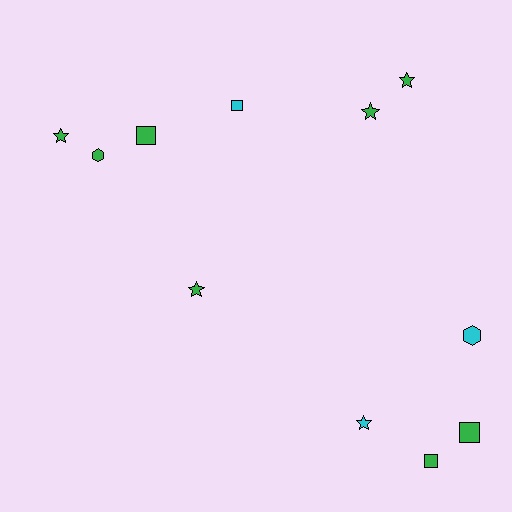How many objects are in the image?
There are 11 objects.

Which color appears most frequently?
Green, with 8 objects.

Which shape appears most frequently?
Star, with 5 objects.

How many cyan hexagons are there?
There is 1 cyan hexagon.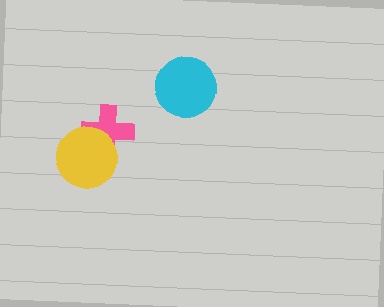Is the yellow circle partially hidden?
No, no other shape covers it.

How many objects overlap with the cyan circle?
0 objects overlap with the cyan circle.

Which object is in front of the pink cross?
The yellow circle is in front of the pink cross.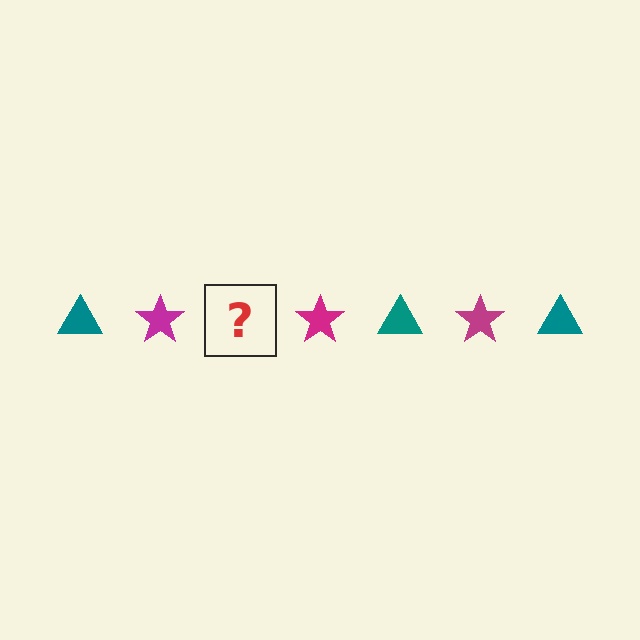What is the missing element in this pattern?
The missing element is a teal triangle.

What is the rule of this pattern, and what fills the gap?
The rule is that the pattern alternates between teal triangle and magenta star. The gap should be filled with a teal triangle.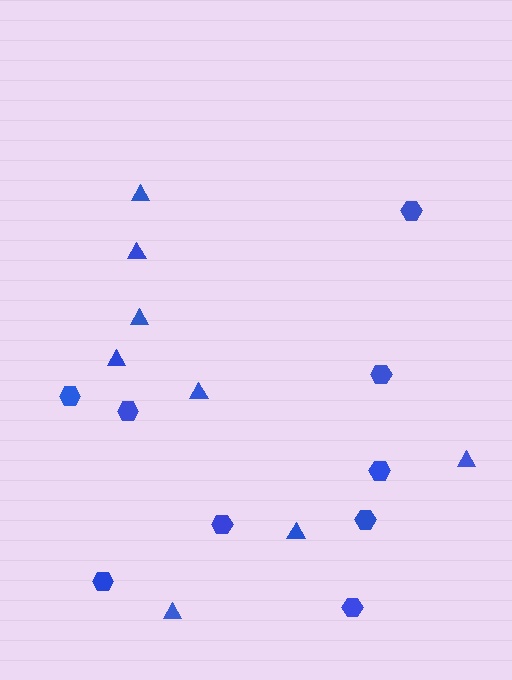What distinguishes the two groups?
There are 2 groups: one group of triangles (8) and one group of hexagons (9).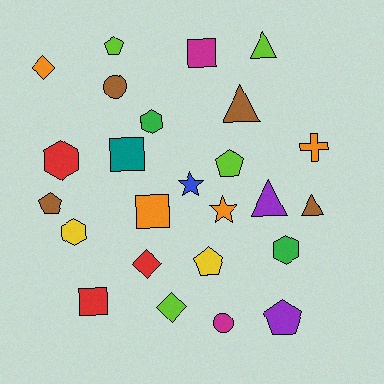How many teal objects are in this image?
There is 1 teal object.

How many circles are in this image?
There are 2 circles.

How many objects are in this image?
There are 25 objects.